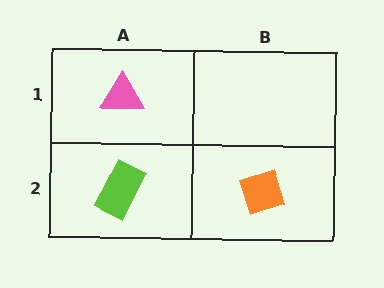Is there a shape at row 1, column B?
No, that cell is empty.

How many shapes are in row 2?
2 shapes.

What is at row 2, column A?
A lime rectangle.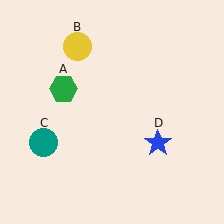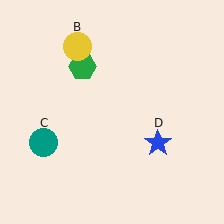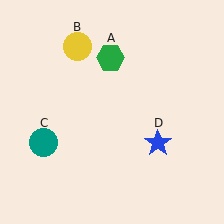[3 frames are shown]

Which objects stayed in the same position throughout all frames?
Yellow circle (object B) and teal circle (object C) and blue star (object D) remained stationary.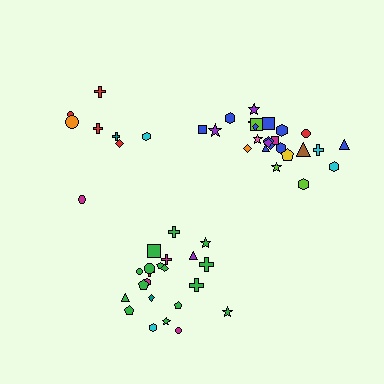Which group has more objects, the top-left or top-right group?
The top-right group.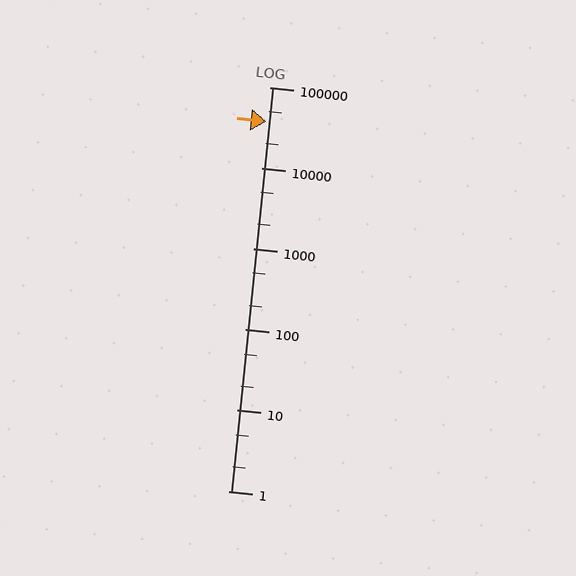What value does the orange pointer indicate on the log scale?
The pointer indicates approximately 38000.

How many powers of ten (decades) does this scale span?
The scale spans 5 decades, from 1 to 100000.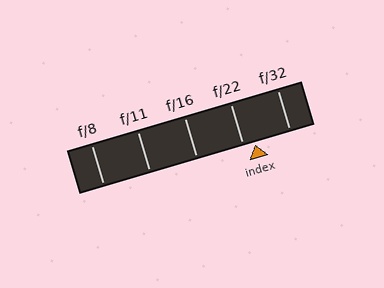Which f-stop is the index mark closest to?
The index mark is closest to f/22.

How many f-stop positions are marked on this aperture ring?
There are 5 f-stop positions marked.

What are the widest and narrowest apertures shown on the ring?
The widest aperture shown is f/8 and the narrowest is f/32.